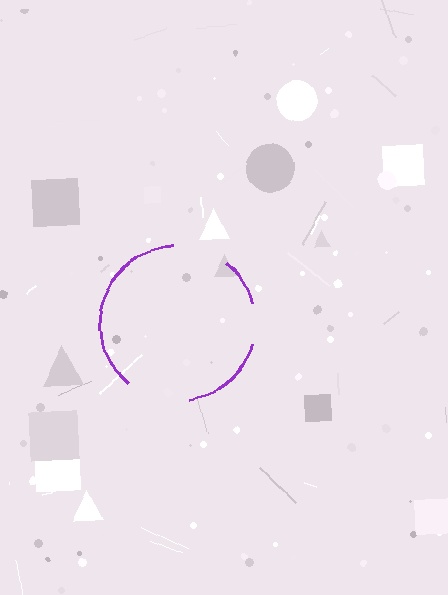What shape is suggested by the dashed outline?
The dashed outline suggests a circle.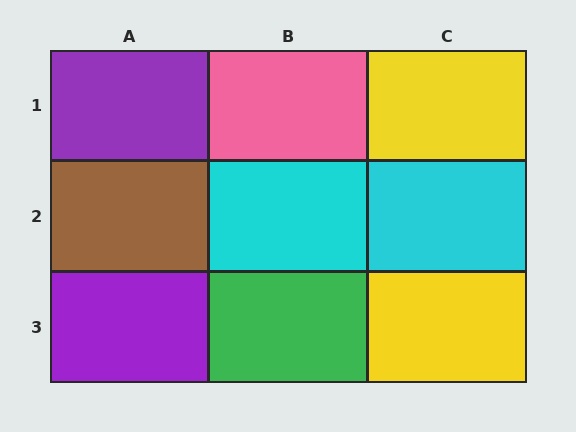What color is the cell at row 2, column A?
Brown.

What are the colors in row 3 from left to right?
Purple, green, yellow.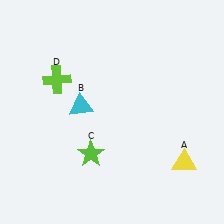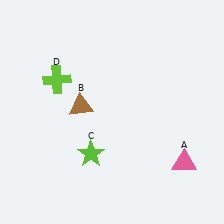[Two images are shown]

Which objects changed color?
A changed from yellow to pink. B changed from cyan to brown.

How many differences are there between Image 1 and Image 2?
There are 2 differences between the two images.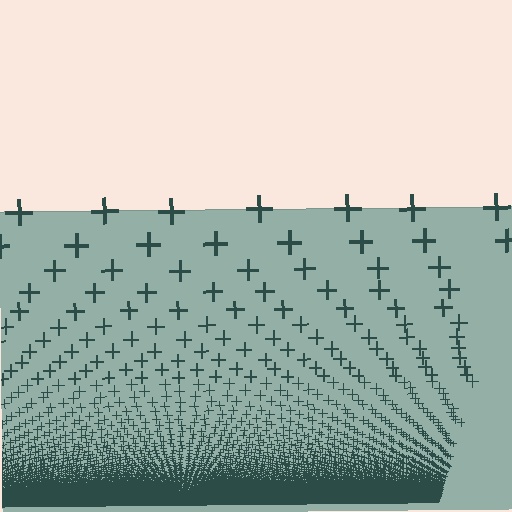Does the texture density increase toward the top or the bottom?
Density increases toward the bottom.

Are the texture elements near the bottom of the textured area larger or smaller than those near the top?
Smaller. The gradient is inverted — elements near the bottom are smaller and denser.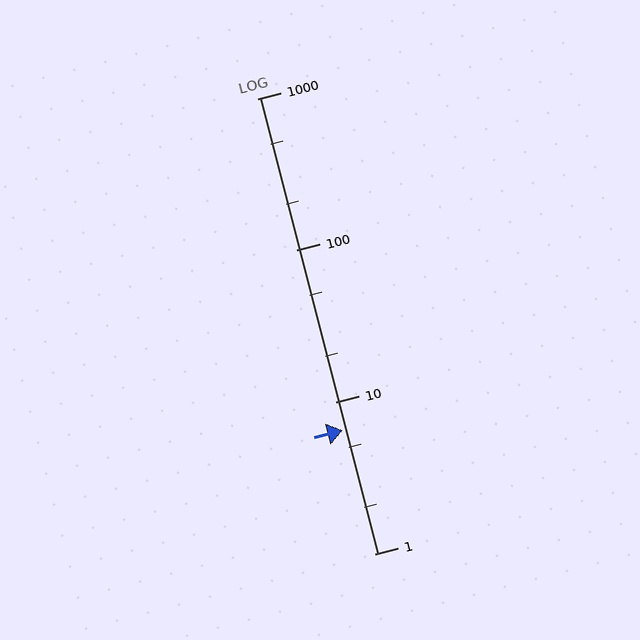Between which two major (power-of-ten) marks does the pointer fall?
The pointer is between 1 and 10.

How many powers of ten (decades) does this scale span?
The scale spans 3 decades, from 1 to 1000.